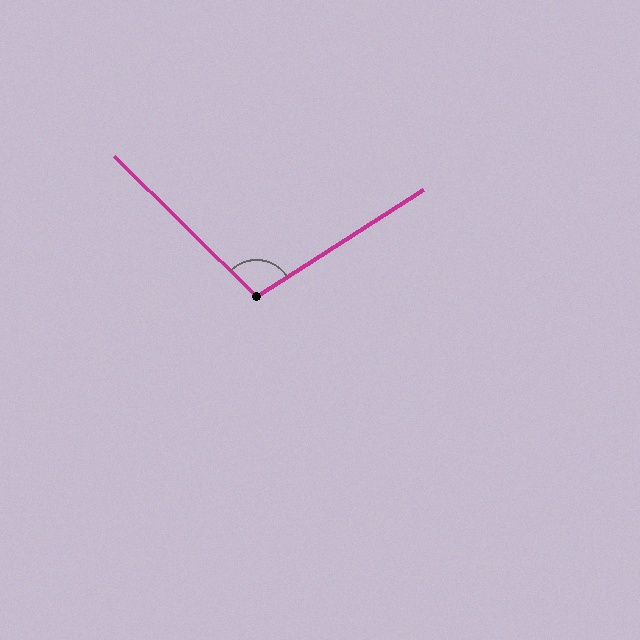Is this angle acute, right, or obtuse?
It is obtuse.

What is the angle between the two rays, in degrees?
Approximately 103 degrees.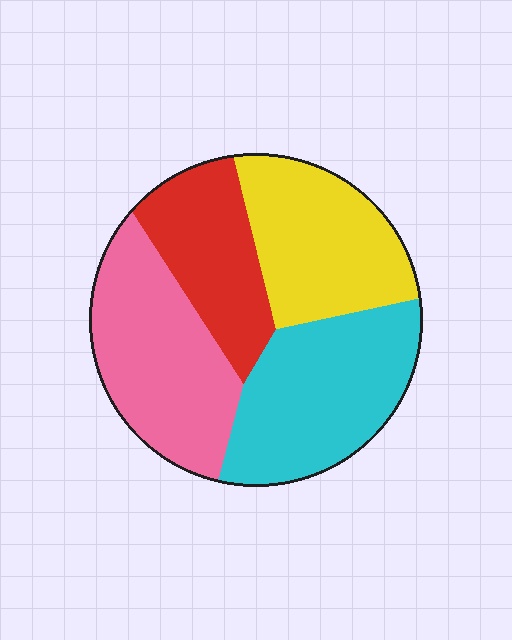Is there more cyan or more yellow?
Cyan.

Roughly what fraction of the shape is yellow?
Yellow covers 24% of the shape.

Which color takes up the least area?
Red, at roughly 20%.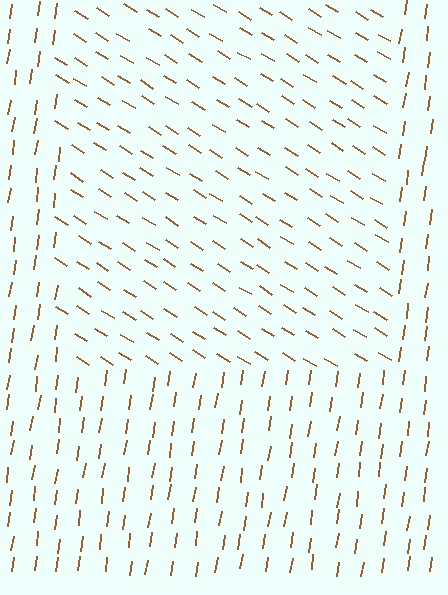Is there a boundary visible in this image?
Yes, there is a texture boundary formed by a change in line orientation.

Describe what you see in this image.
The image is filled with small brown line segments. A rectangle region in the image has lines oriented differently from the surrounding lines, creating a visible texture boundary.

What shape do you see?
I see a rectangle.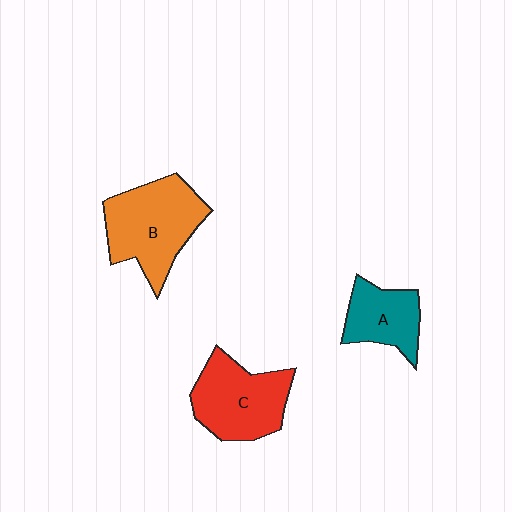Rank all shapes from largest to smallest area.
From largest to smallest: B (orange), C (red), A (teal).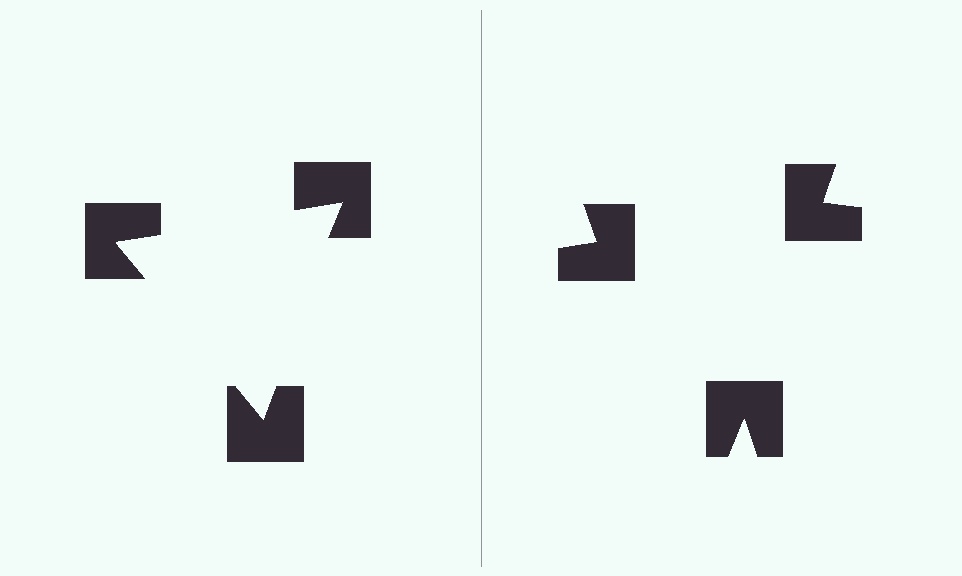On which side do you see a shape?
An illusory triangle appears on the left side. On the right side the wedge cuts are rotated, so no coherent shape forms.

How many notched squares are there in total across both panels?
6 — 3 on each side.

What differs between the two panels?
The notched squares are positioned identically on both sides; only the wedge orientations differ. On the left they align to a triangle; on the right they are misaligned.